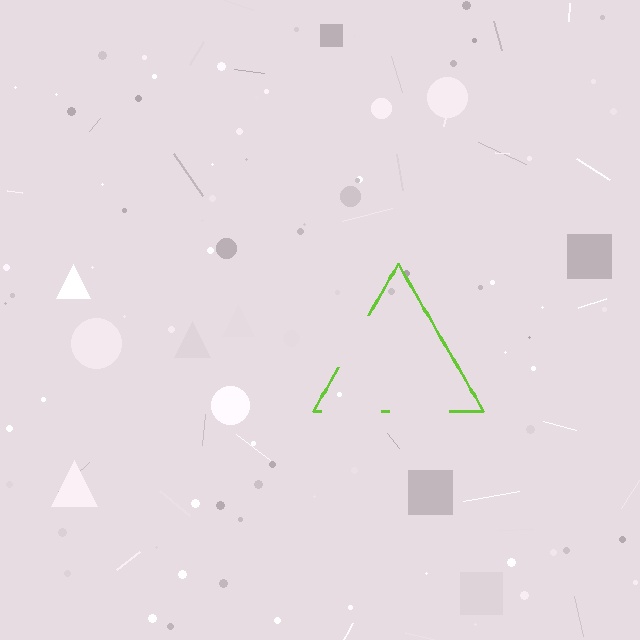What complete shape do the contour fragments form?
The contour fragments form a triangle.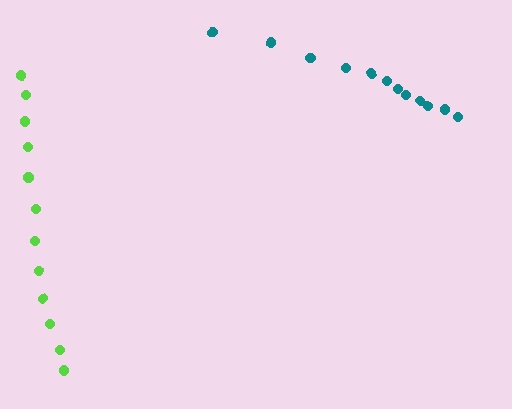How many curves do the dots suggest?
There are 2 distinct paths.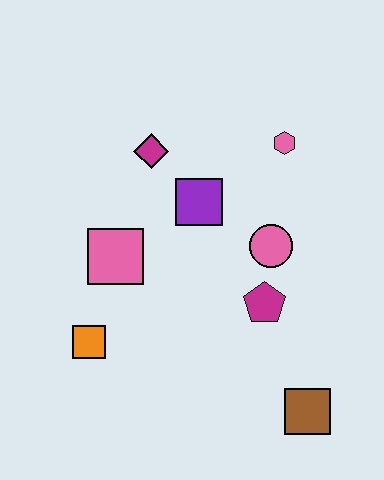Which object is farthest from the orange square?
The pink hexagon is farthest from the orange square.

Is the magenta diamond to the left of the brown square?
Yes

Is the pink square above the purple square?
No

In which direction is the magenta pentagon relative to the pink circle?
The magenta pentagon is below the pink circle.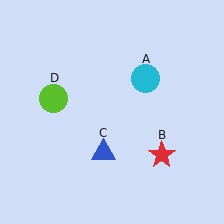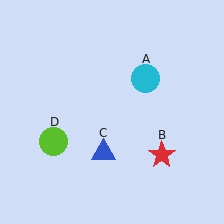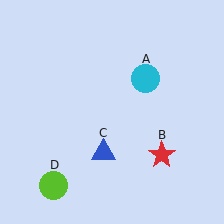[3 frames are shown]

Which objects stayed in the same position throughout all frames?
Cyan circle (object A) and red star (object B) and blue triangle (object C) remained stationary.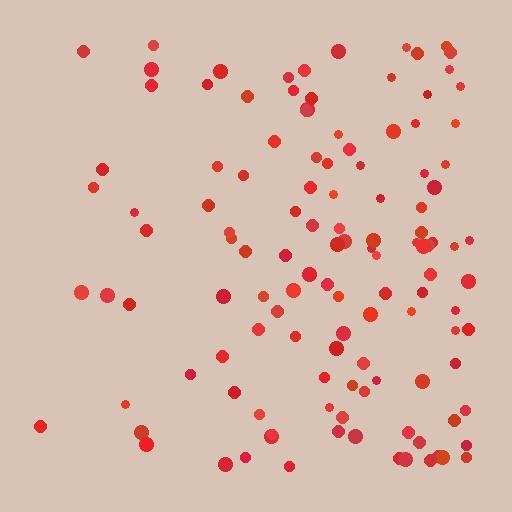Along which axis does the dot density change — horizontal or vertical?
Horizontal.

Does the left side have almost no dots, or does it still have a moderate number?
Still a moderate number, just noticeably fewer than the right.